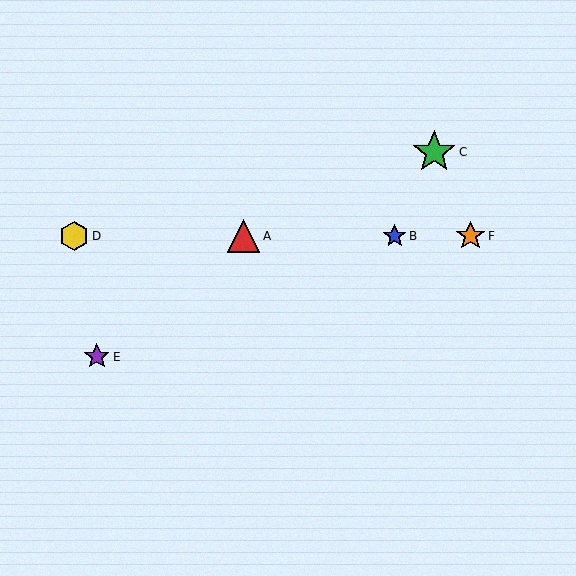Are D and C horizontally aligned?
No, D is at y≈236 and C is at y≈152.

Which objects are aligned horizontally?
Objects A, B, D, F are aligned horizontally.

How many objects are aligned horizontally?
4 objects (A, B, D, F) are aligned horizontally.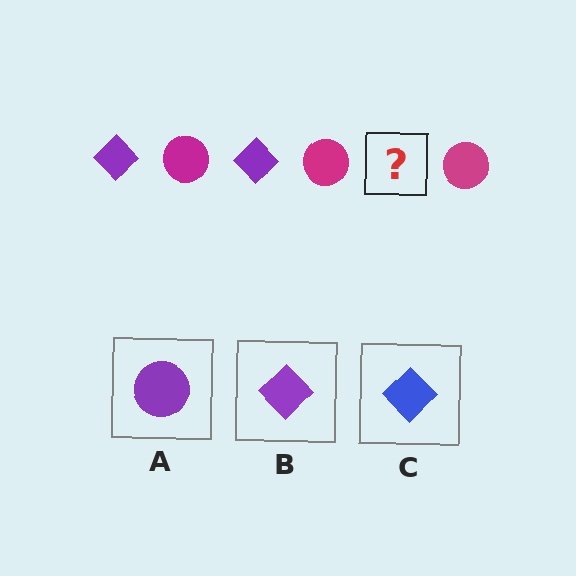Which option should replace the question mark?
Option B.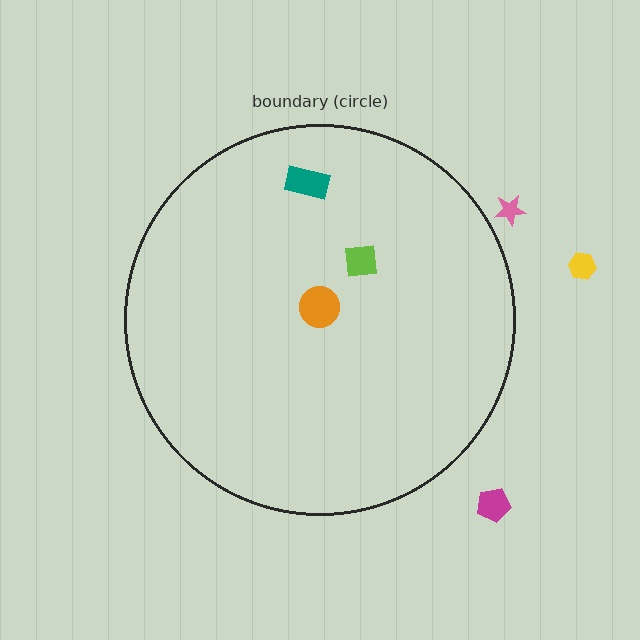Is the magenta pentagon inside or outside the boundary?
Outside.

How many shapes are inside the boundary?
3 inside, 3 outside.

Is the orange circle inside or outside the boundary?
Inside.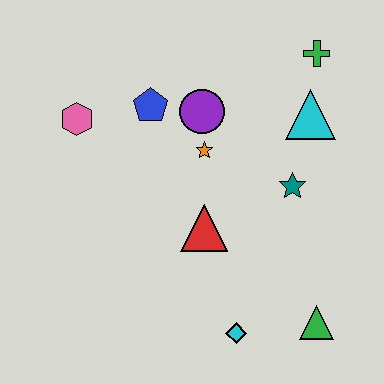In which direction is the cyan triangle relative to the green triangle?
The cyan triangle is above the green triangle.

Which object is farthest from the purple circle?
The green triangle is farthest from the purple circle.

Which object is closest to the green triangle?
The cyan diamond is closest to the green triangle.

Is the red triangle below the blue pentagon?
Yes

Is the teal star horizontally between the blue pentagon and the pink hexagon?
No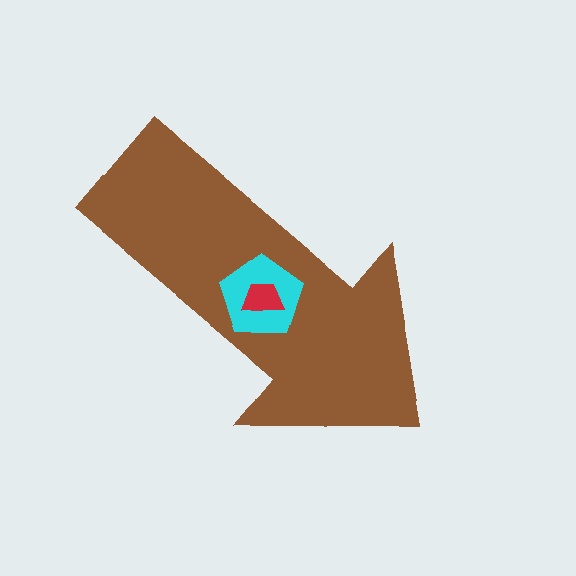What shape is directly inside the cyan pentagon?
The red trapezoid.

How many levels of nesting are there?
3.